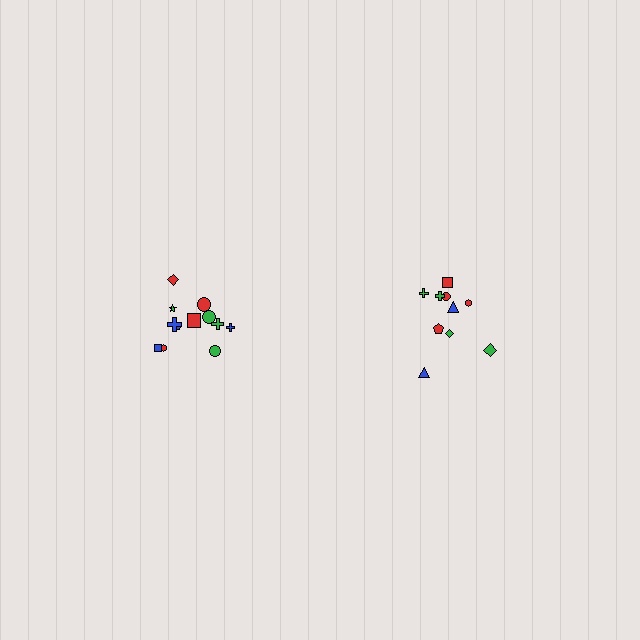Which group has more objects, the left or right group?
The left group.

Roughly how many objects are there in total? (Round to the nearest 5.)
Roughly 20 objects in total.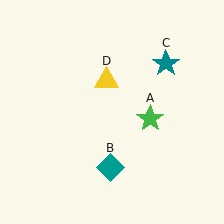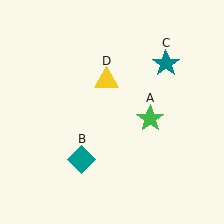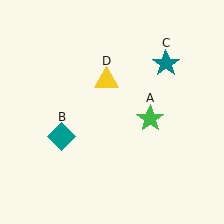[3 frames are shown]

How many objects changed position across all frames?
1 object changed position: teal diamond (object B).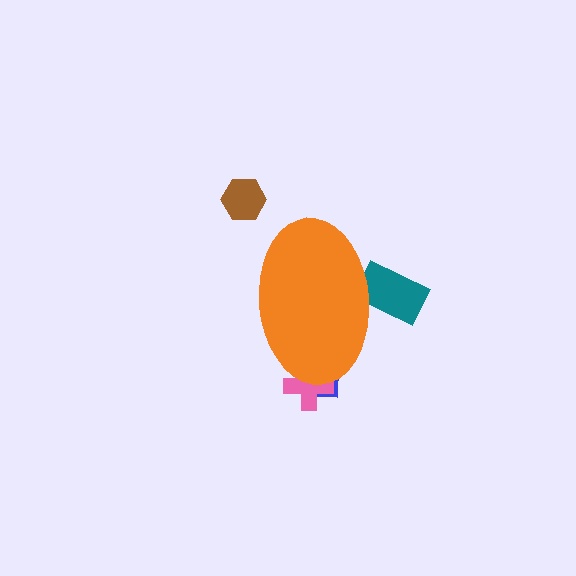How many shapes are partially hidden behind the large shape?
3 shapes are partially hidden.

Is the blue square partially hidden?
Yes, the blue square is partially hidden behind the orange ellipse.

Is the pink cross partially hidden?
Yes, the pink cross is partially hidden behind the orange ellipse.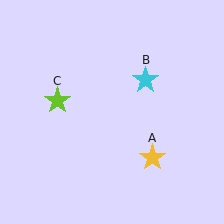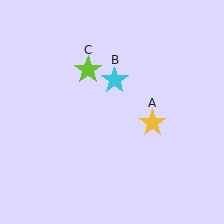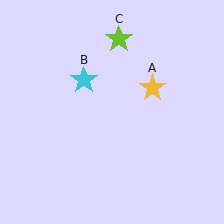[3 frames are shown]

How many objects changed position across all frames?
3 objects changed position: yellow star (object A), cyan star (object B), lime star (object C).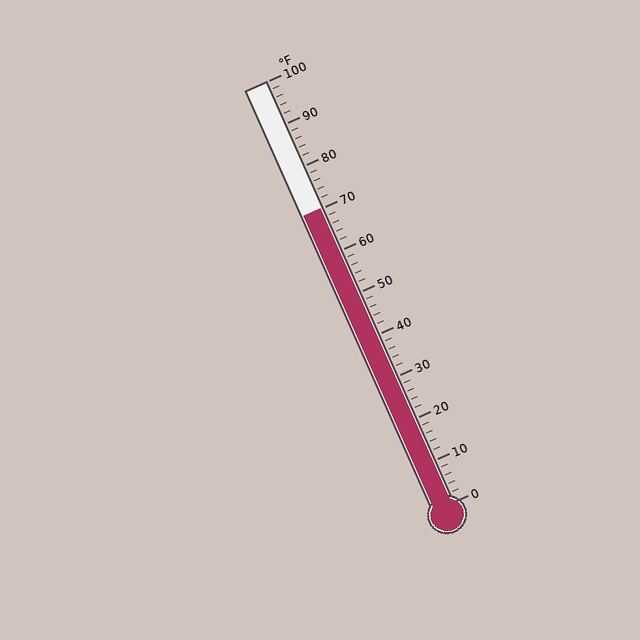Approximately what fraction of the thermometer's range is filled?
The thermometer is filled to approximately 70% of its range.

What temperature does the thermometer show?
The thermometer shows approximately 70°F.